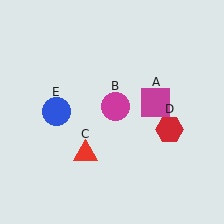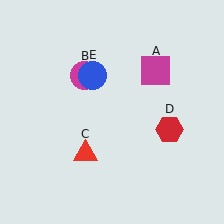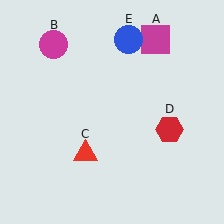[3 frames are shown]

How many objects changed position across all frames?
3 objects changed position: magenta square (object A), magenta circle (object B), blue circle (object E).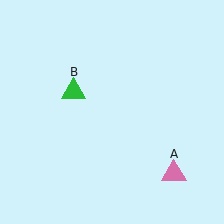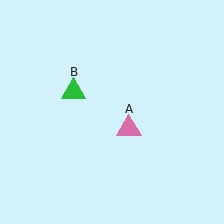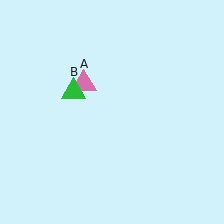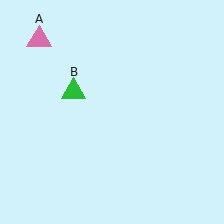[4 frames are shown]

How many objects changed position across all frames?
1 object changed position: pink triangle (object A).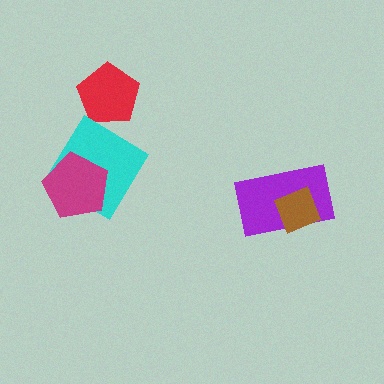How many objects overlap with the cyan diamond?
1 object overlaps with the cyan diamond.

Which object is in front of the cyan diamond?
The magenta pentagon is in front of the cyan diamond.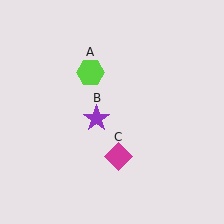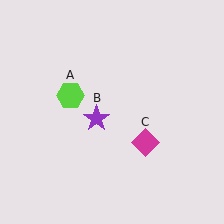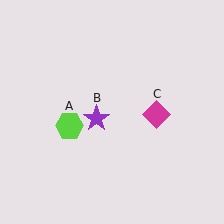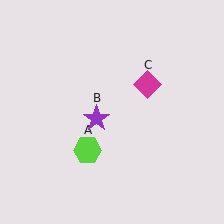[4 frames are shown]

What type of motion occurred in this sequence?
The lime hexagon (object A), magenta diamond (object C) rotated counterclockwise around the center of the scene.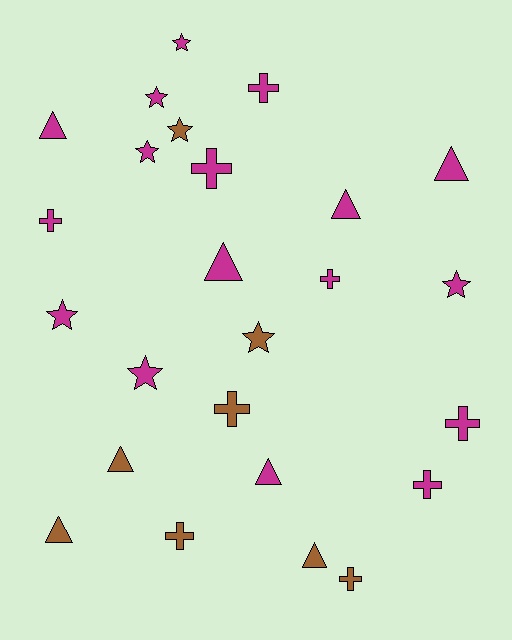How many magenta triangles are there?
There are 5 magenta triangles.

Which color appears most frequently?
Magenta, with 17 objects.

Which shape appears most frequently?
Cross, with 9 objects.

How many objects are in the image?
There are 25 objects.